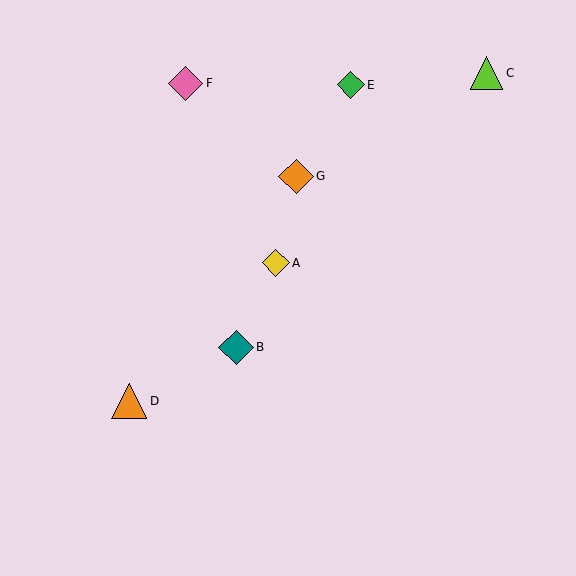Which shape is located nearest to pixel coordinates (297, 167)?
The orange diamond (labeled G) at (296, 176) is nearest to that location.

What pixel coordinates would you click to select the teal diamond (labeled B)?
Click at (236, 347) to select the teal diamond B.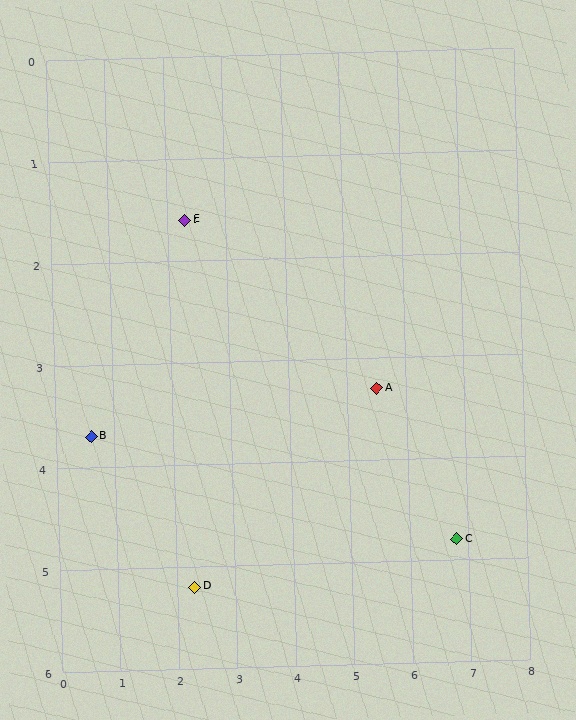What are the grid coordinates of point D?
Point D is at approximately (2.3, 5.2).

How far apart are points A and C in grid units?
Points A and C are about 2.0 grid units apart.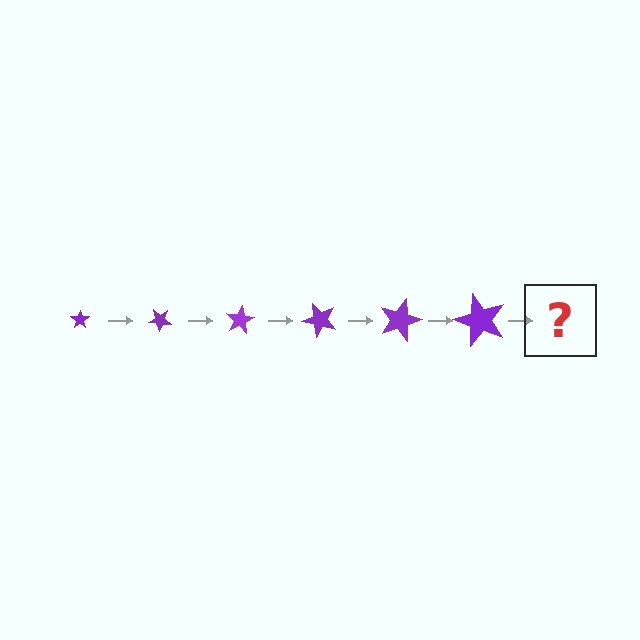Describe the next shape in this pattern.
It should be a star, larger than the previous one and rotated 240 degrees from the start.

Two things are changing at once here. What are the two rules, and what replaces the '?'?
The two rules are that the star grows larger each step and it rotates 40 degrees each step. The '?' should be a star, larger than the previous one and rotated 240 degrees from the start.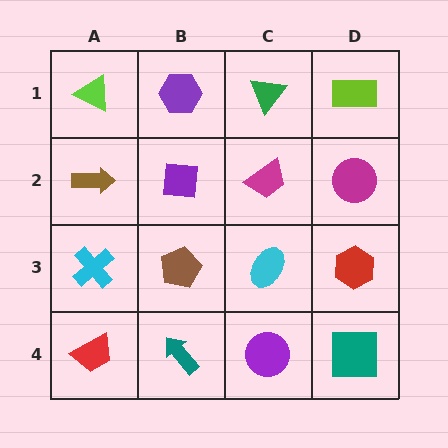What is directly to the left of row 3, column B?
A cyan cross.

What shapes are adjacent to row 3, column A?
A brown arrow (row 2, column A), a red trapezoid (row 4, column A), a brown pentagon (row 3, column B).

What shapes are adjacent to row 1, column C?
A magenta trapezoid (row 2, column C), a purple hexagon (row 1, column B), a lime rectangle (row 1, column D).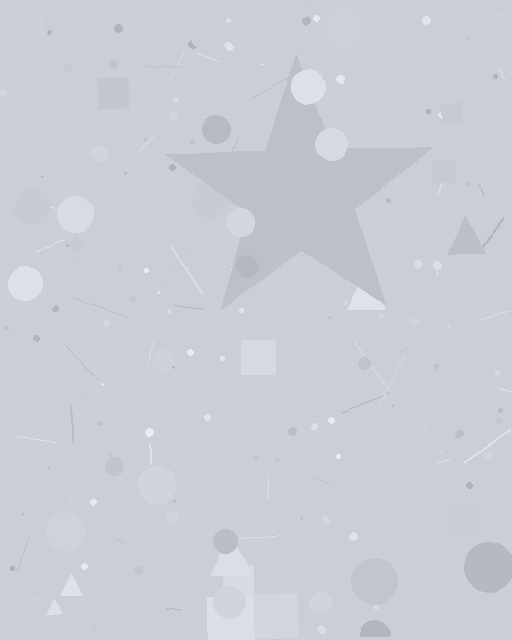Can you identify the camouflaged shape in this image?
The camouflaged shape is a star.